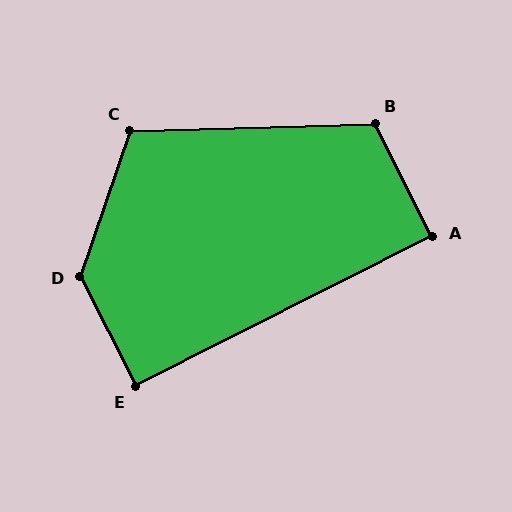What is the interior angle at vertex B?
Approximately 116 degrees (obtuse).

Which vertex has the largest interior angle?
D, at approximately 134 degrees.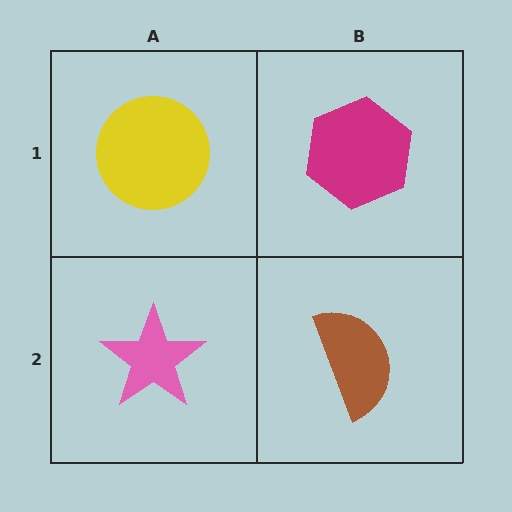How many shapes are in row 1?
2 shapes.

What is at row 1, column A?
A yellow circle.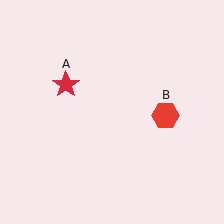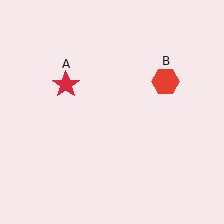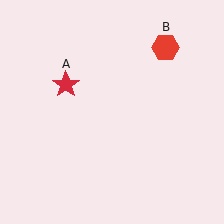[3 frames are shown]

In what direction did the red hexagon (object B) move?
The red hexagon (object B) moved up.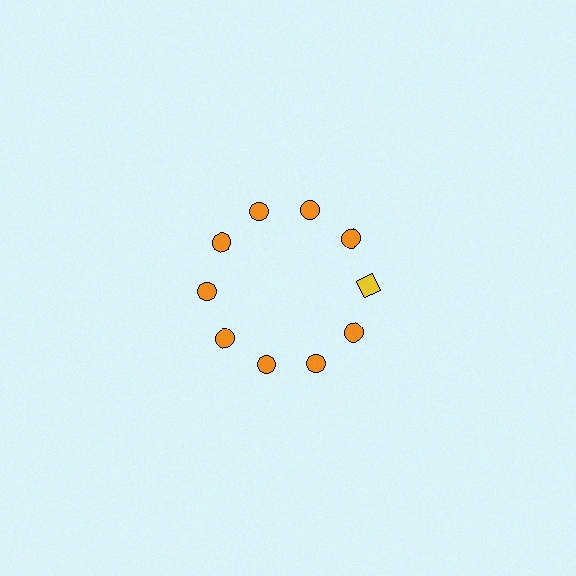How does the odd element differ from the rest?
It differs in both color (yellow instead of orange) and shape (square instead of circle).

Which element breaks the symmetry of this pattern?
The yellow square at roughly the 3 o'clock position breaks the symmetry. All other shapes are orange circles.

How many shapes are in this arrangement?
There are 10 shapes arranged in a ring pattern.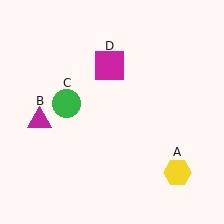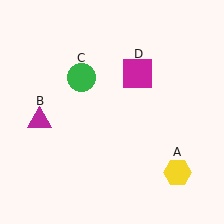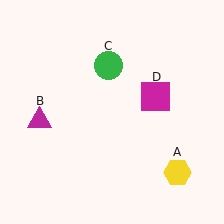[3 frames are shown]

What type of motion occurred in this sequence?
The green circle (object C), magenta square (object D) rotated clockwise around the center of the scene.